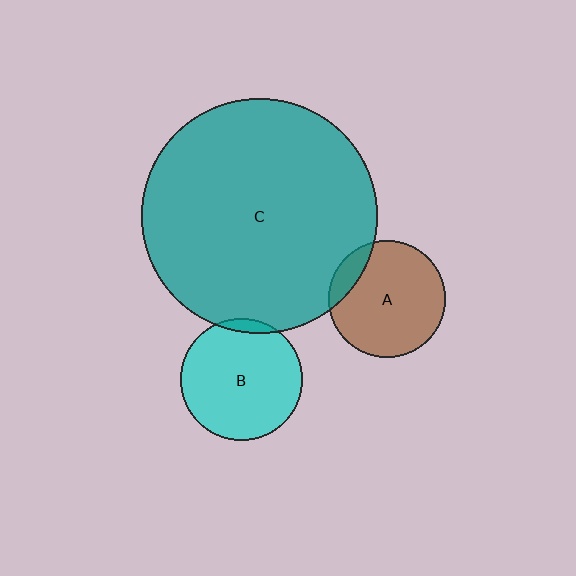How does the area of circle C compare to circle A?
Approximately 4.1 times.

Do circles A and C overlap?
Yes.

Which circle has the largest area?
Circle C (teal).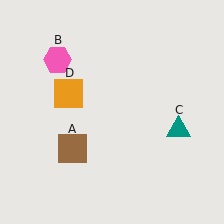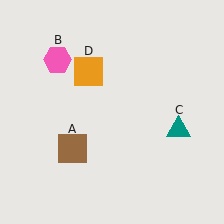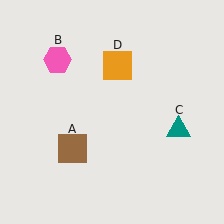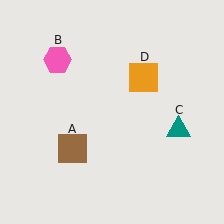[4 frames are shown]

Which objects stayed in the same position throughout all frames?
Brown square (object A) and pink hexagon (object B) and teal triangle (object C) remained stationary.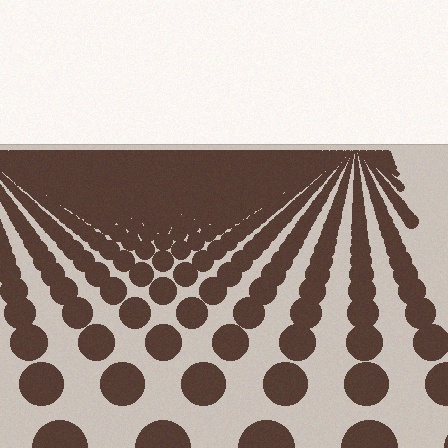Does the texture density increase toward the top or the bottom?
Density increases toward the top.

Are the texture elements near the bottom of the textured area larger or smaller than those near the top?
Larger. Near the bottom, elements are closer to the viewer and appear at a bigger on-screen size.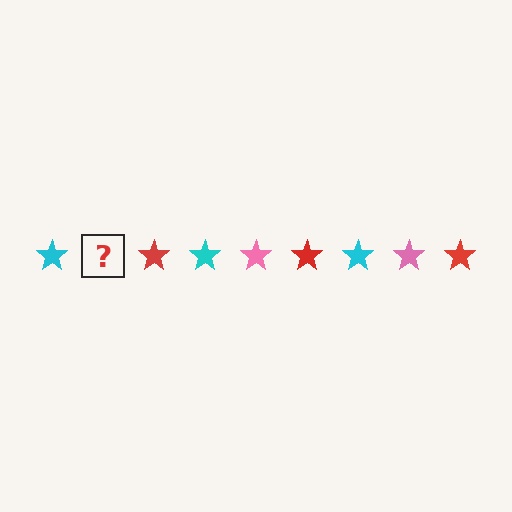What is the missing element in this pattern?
The missing element is a pink star.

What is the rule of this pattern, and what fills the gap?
The rule is that the pattern cycles through cyan, pink, red stars. The gap should be filled with a pink star.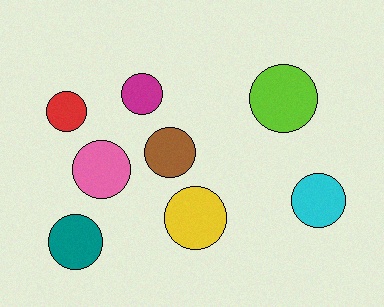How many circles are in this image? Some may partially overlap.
There are 8 circles.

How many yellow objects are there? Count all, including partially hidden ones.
There is 1 yellow object.